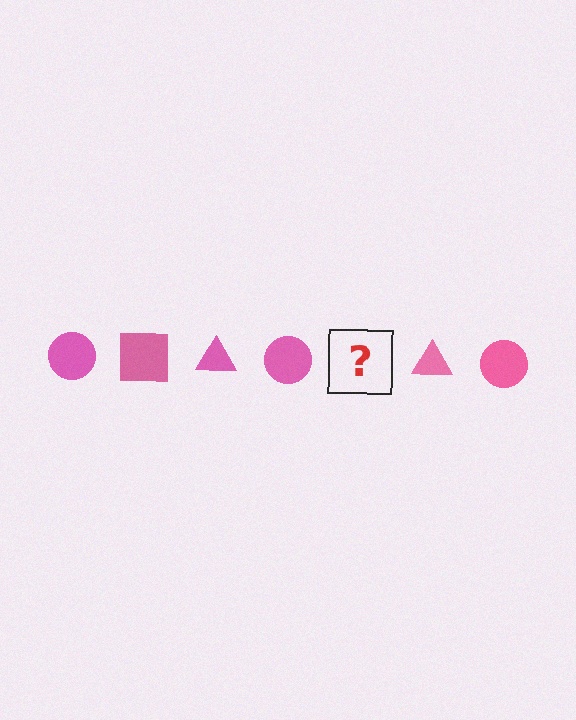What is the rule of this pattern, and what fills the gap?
The rule is that the pattern cycles through circle, square, triangle shapes in pink. The gap should be filled with a pink square.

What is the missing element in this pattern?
The missing element is a pink square.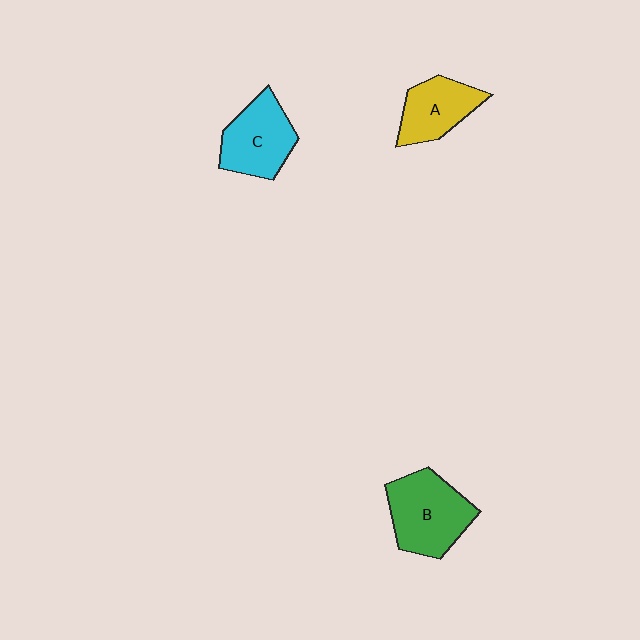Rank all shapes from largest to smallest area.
From largest to smallest: B (green), C (cyan), A (yellow).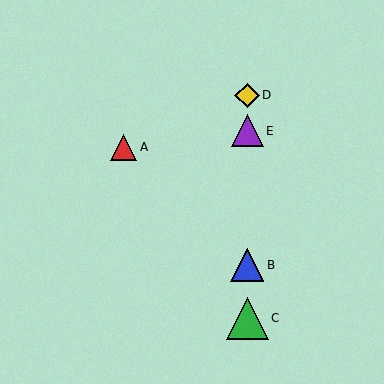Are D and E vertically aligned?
Yes, both are at x≈247.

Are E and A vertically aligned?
No, E is at x≈247 and A is at x≈124.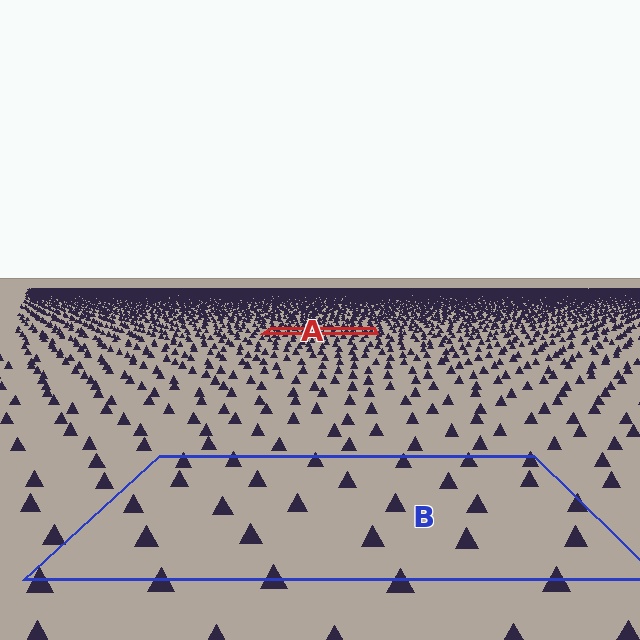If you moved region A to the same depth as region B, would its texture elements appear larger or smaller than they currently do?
They would appear larger. At a closer depth, the same texture elements are projected at a bigger on-screen size.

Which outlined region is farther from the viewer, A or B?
Region A is farther from the viewer — the texture elements inside it appear smaller and more densely packed.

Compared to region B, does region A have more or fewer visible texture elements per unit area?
Region A has more texture elements per unit area — they are packed more densely because it is farther away.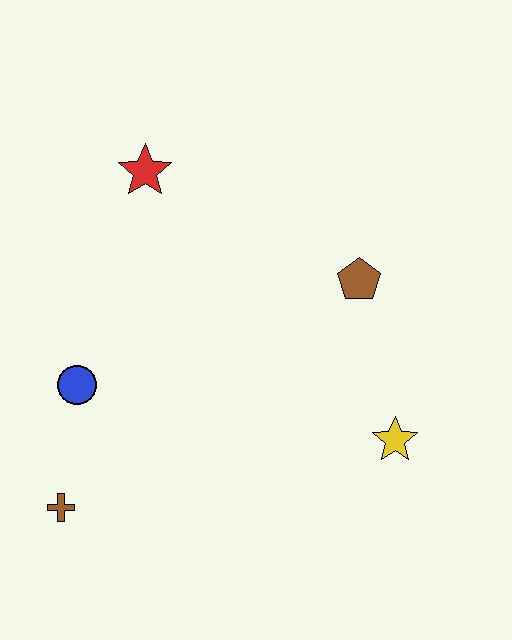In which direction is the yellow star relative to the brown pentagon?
The yellow star is below the brown pentagon.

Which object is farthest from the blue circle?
The yellow star is farthest from the blue circle.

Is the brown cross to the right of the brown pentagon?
No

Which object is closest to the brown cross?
The blue circle is closest to the brown cross.